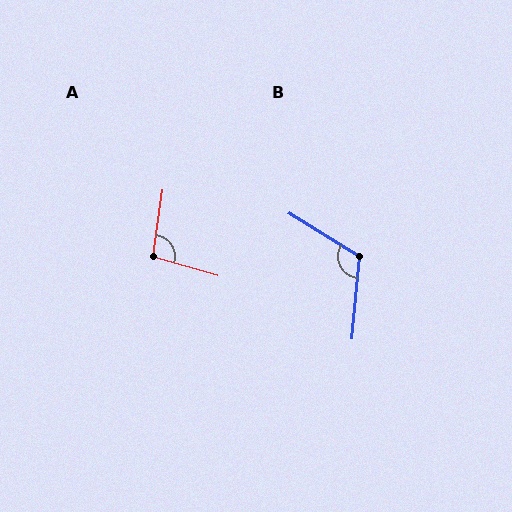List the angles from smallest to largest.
A (98°), B (116°).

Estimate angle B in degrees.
Approximately 116 degrees.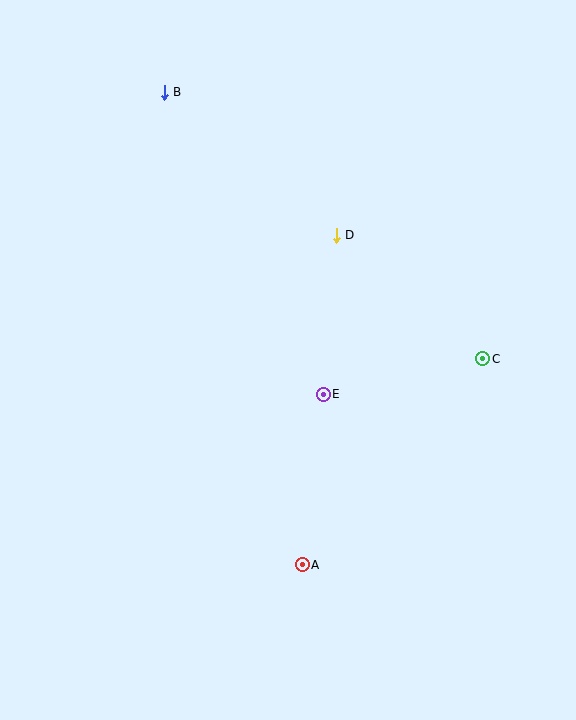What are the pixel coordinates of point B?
Point B is at (164, 92).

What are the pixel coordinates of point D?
Point D is at (336, 235).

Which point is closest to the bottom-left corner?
Point A is closest to the bottom-left corner.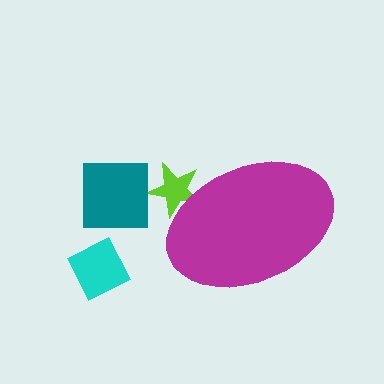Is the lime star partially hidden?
Yes, the lime star is partially hidden behind the magenta ellipse.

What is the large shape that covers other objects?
A magenta ellipse.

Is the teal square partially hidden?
No, the teal square is fully visible.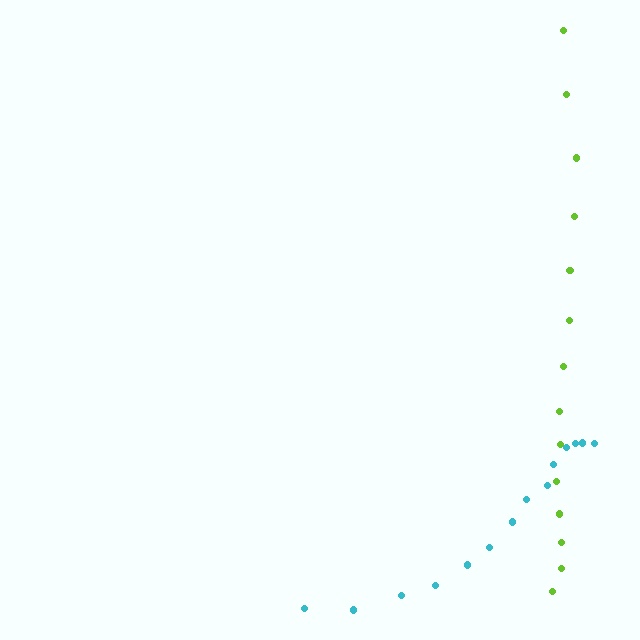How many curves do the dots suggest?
There are 2 distinct paths.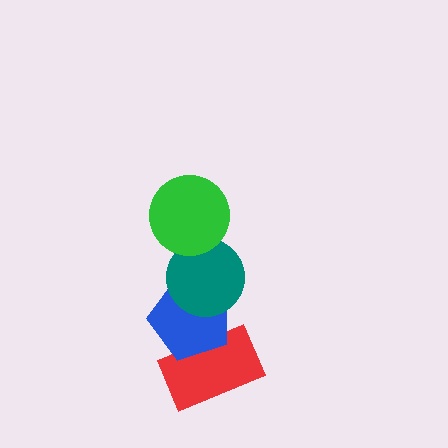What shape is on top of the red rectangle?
The blue pentagon is on top of the red rectangle.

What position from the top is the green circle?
The green circle is 1st from the top.